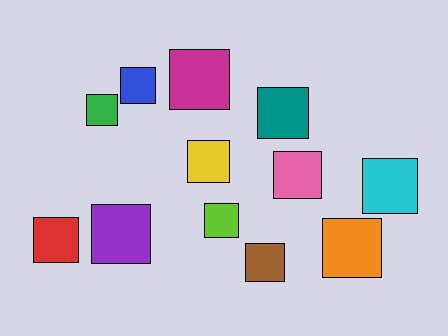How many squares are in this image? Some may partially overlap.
There are 12 squares.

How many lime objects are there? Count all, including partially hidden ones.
There is 1 lime object.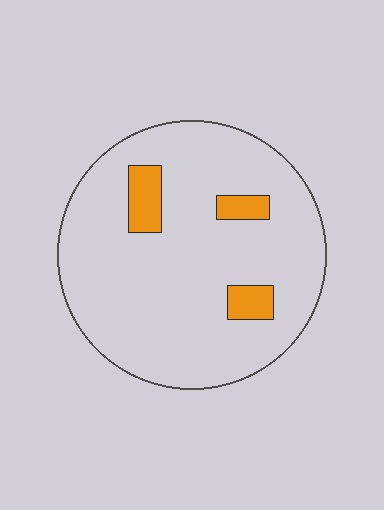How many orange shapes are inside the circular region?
3.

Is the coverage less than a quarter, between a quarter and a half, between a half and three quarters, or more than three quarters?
Less than a quarter.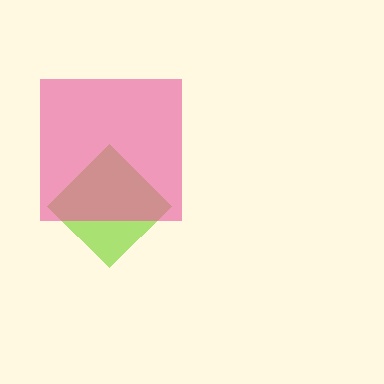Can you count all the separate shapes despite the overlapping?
Yes, there are 2 separate shapes.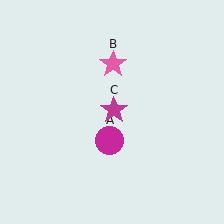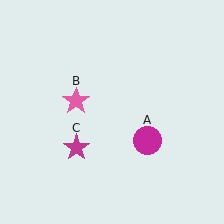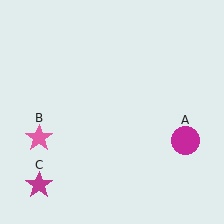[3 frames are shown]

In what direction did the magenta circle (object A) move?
The magenta circle (object A) moved right.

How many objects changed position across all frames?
3 objects changed position: magenta circle (object A), pink star (object B), magenta star (object C).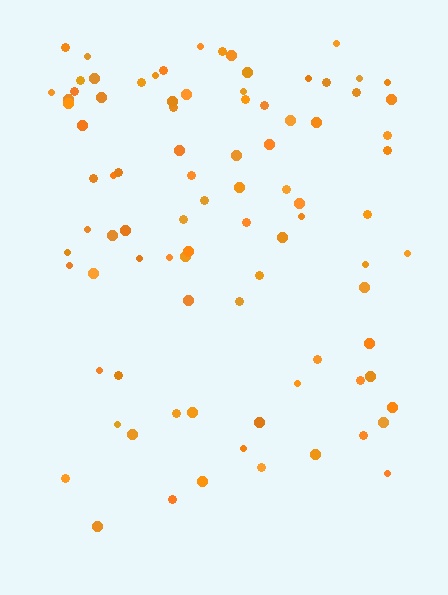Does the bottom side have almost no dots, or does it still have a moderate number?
Still a moderate number, just noticeably fewer than the top.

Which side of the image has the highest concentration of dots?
The top.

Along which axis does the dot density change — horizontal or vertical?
Vertical.